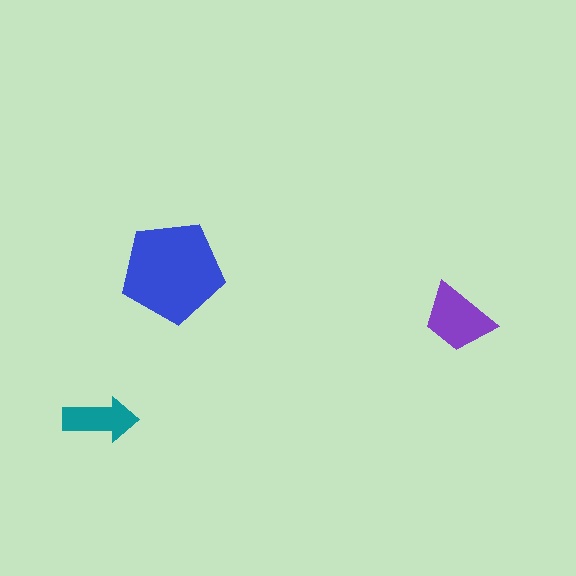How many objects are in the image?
There are 3 objects in the image.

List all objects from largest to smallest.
The blue pentagon, the purple trapezoid, the teal arrow.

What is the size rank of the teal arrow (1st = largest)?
3rd.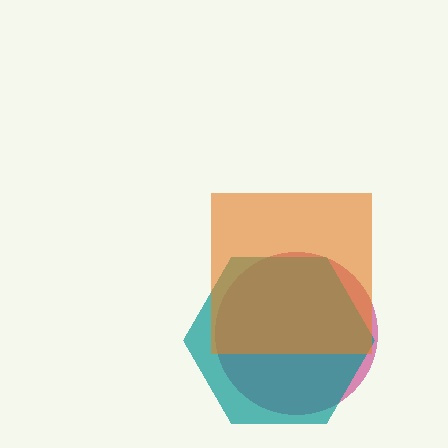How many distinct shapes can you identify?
There are 3 distinct shapes: a magenta circle, a teal hexagon, an orange square.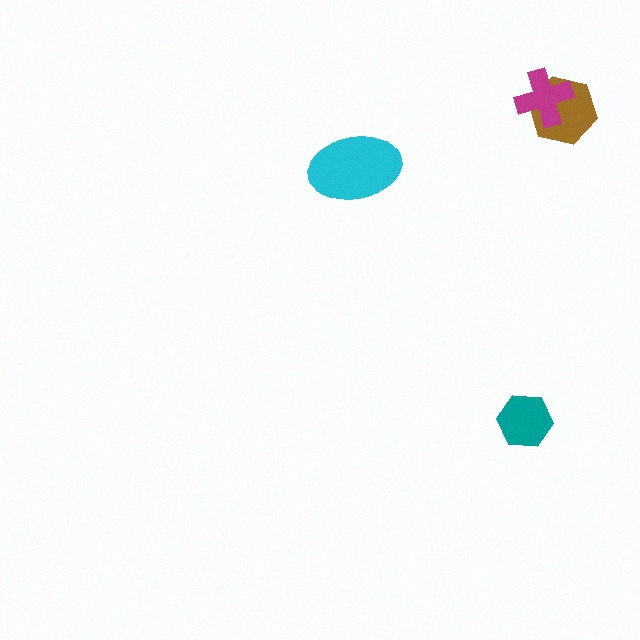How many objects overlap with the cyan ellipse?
0 objects overlap with the cyan ellipse.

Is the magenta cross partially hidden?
No, no other shape covers it.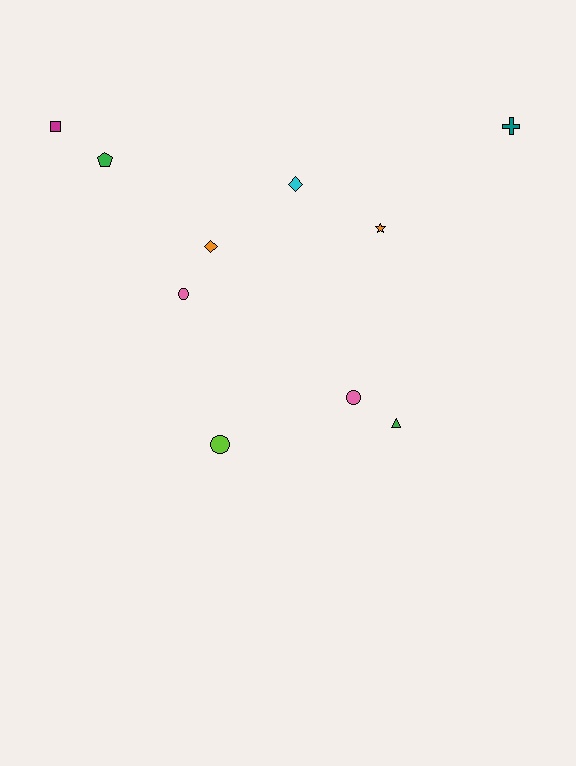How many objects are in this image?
There are 10 objects.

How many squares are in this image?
There is 1 square.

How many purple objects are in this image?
There are no purple objects.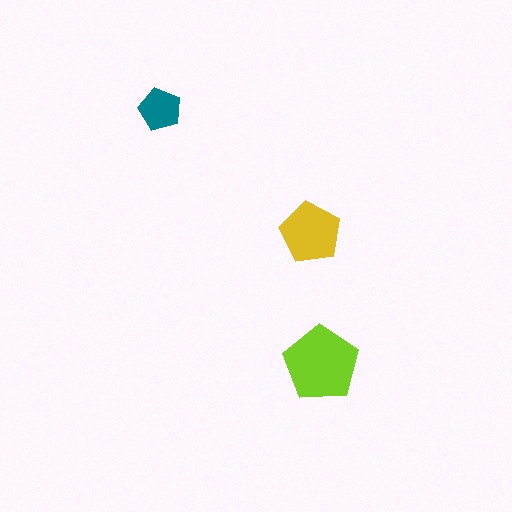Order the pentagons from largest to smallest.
the lime one, the yellow one, the teal one.